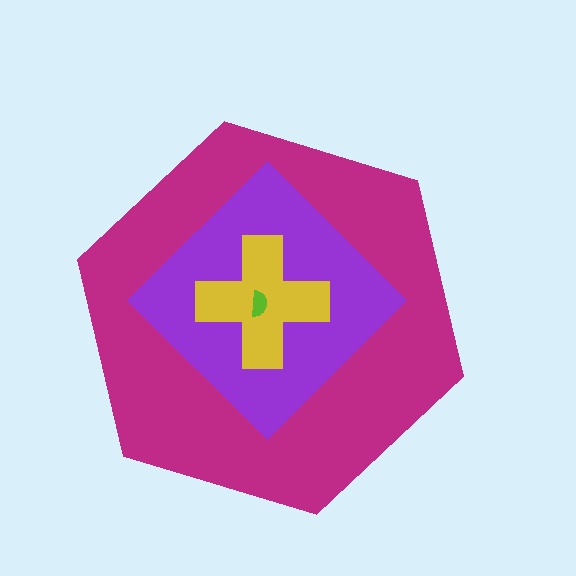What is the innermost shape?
The lime semicircle.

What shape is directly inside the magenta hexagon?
The purple diamond.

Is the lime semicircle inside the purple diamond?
Yes.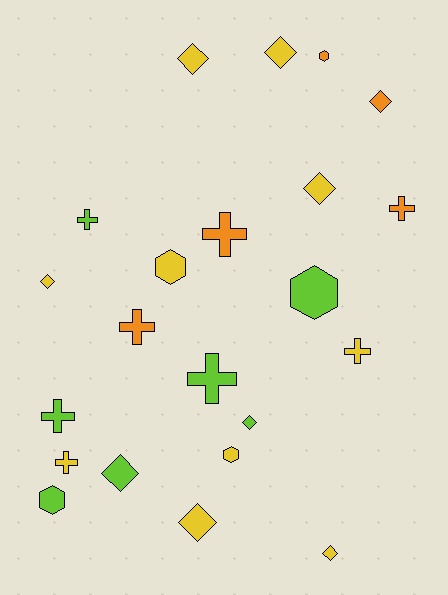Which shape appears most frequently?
Diamond, with 9 objects.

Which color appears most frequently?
Yellow, with 10 objects.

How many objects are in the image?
There are 22 objects.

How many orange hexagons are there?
There is 1 orange hexagon.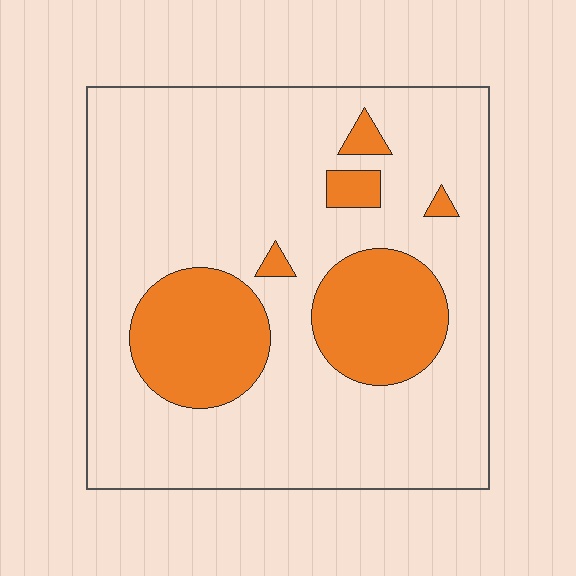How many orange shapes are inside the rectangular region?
6.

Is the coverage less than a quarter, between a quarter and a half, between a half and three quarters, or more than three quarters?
Less than a quarter.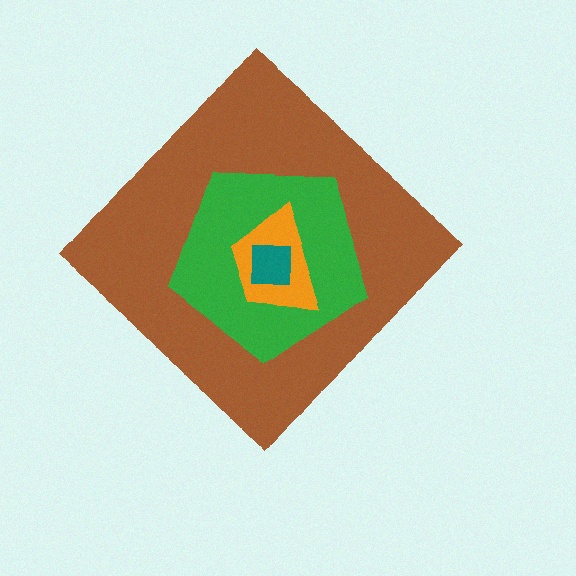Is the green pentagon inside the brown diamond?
Yes.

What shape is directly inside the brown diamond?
The green pentagon.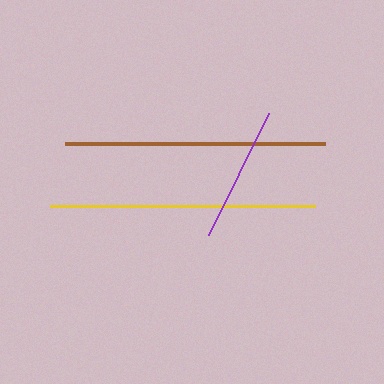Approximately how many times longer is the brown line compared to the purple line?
The brown line is approximately 1.9 times the length of the purple line.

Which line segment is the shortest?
The purple line is the shortest at approximately 135 pixels.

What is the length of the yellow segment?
The yellow segment is approximately 265 pixels long.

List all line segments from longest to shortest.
From longest to shortest: yellow, brown, purple.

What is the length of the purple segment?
The purple segment is approximately 135 pixels long.